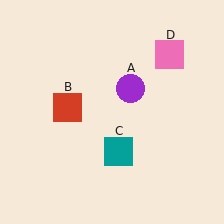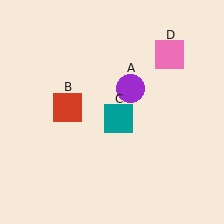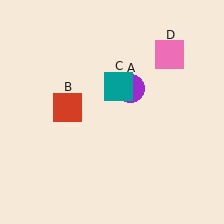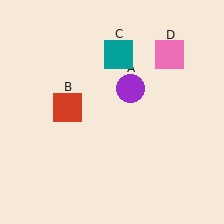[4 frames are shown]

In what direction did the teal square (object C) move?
The teal square (object C) moved up.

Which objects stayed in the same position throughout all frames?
Purple circle (object A) and red square (object B) and pink square (object D) remained stationary.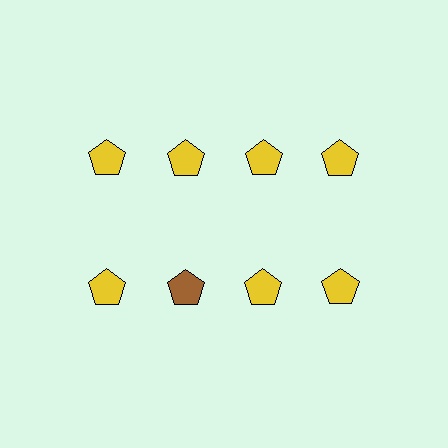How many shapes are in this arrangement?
There are 8 shapes arranged in a grid pattern.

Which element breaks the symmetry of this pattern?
The brown pentagon in the second row, second from left column breaks the symmetry. All other shapes are yellow pentagons.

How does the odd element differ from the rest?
It has a different color: brown instead of yellow.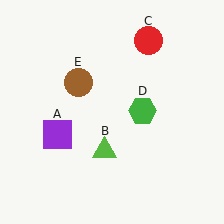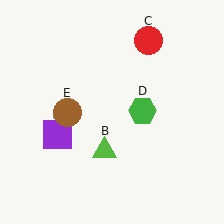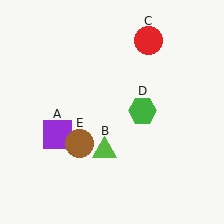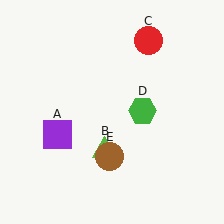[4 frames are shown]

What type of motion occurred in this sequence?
The brown circle (object E) rotated counterclockwise around the center of the scene.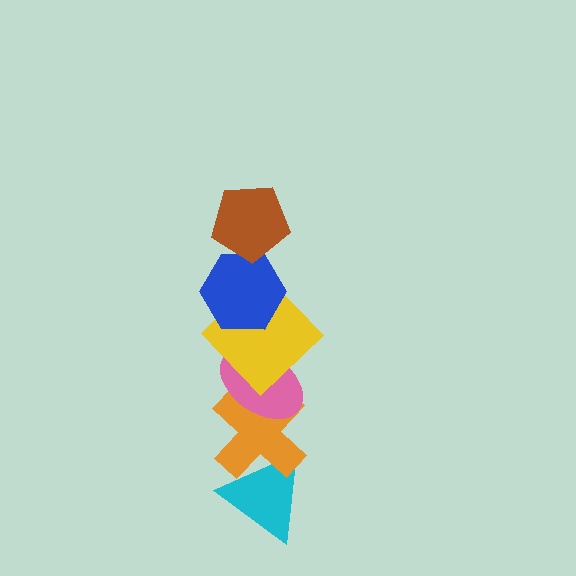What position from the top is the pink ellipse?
The pink ellipse is 4th from the top.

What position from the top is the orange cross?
The orange cross is 5th from the top.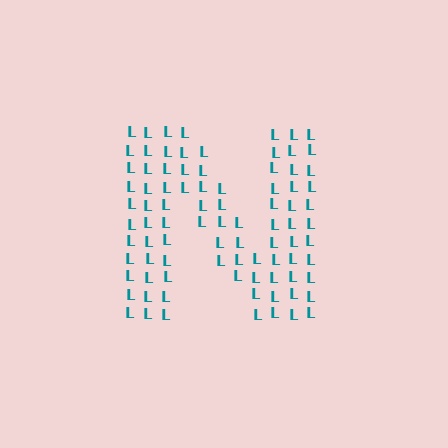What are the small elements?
The small elements are letter L's.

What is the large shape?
The large shape is the letter N.